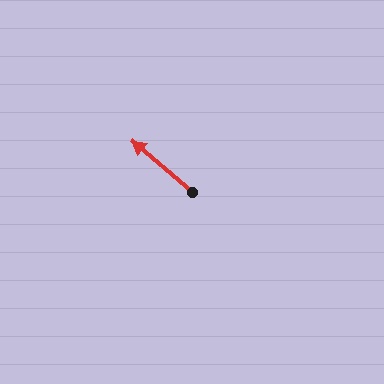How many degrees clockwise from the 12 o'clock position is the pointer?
Approximately 311 degrees.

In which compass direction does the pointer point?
Northwest.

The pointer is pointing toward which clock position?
Roughly 10 o'clock.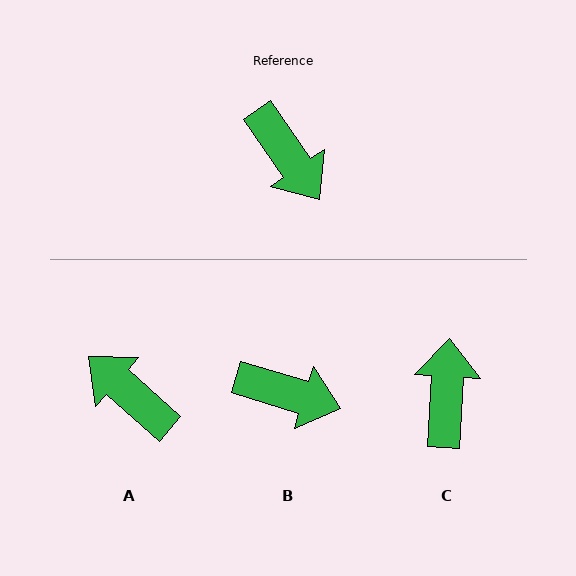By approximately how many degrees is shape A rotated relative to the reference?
Approximately 166 degrees clockwise.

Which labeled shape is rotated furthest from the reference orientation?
A, about 166 degrees away.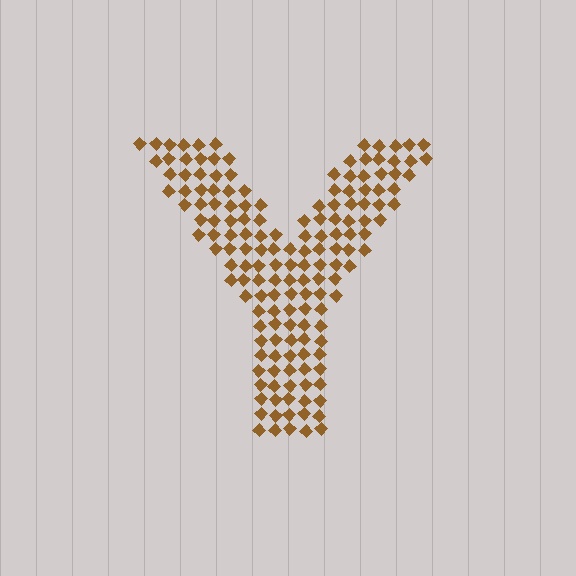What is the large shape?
The large shape is the letter Y.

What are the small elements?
The small elements are diamonds.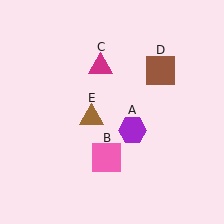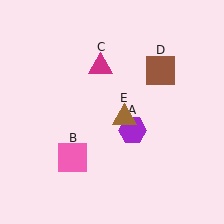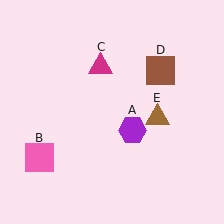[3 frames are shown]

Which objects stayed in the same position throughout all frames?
Purple hexagon (object A) and magenta triangle (object C) and brown square (object D) remained stationary.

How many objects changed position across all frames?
2 objects changed position: pink square (object B), brown triangle (object E).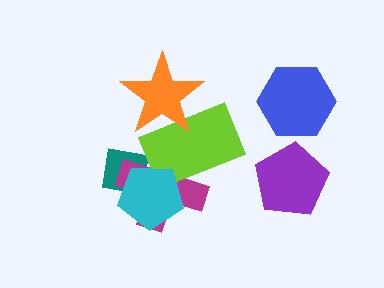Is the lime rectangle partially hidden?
Yes, it is partially covered by another shape.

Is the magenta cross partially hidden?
Yes, it is partially covered by another shape.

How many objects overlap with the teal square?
2 objects overlap with the teal square.